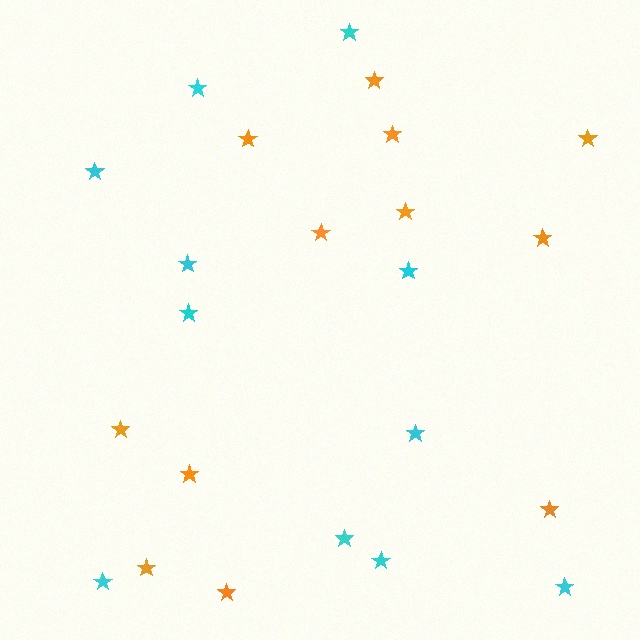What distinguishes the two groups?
There are 2 groups: one group of orange stars (12) and one group of cyan stars (11).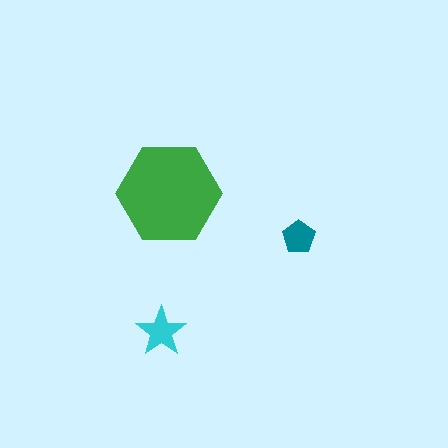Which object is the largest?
The green hexagon.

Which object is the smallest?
The teal pentagon.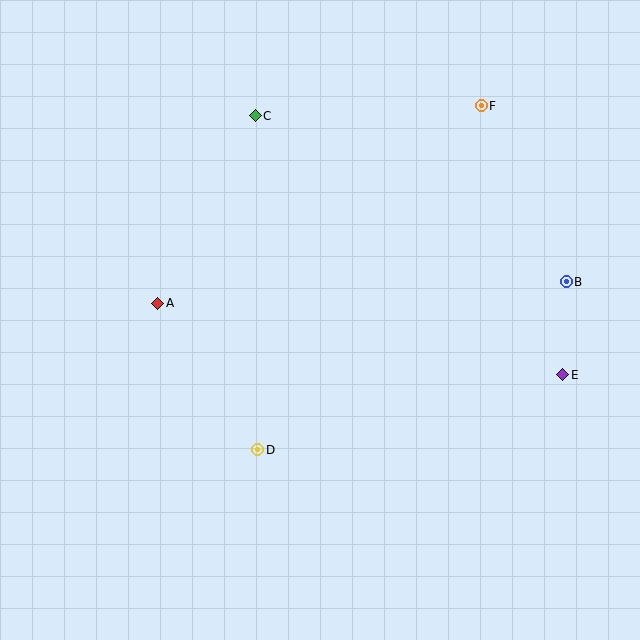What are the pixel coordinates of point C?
Point C is at (255, 116).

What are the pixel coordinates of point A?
Point A is at (158, 303).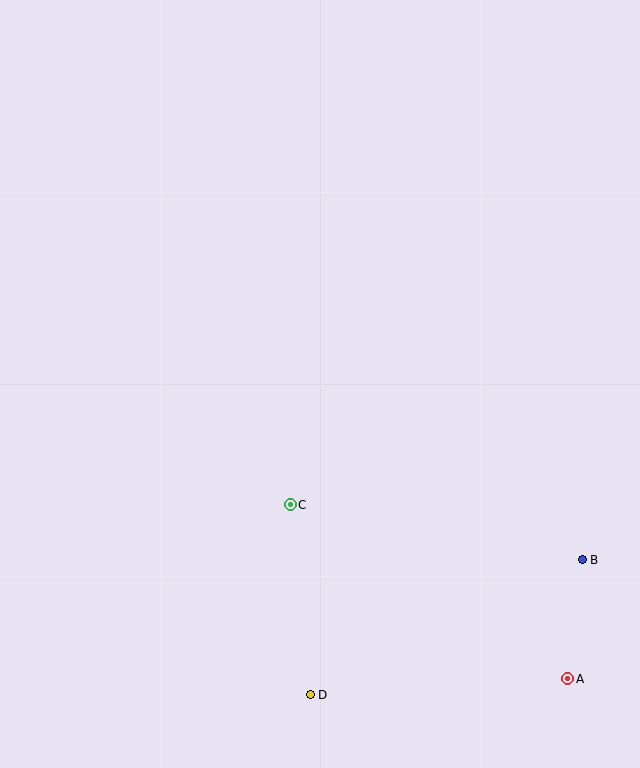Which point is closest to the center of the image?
Point C at (290, 505) is closest to the center.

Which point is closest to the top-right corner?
Point B is closest to the top-right corner.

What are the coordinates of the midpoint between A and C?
The midpoint between A and C is at (429, 592).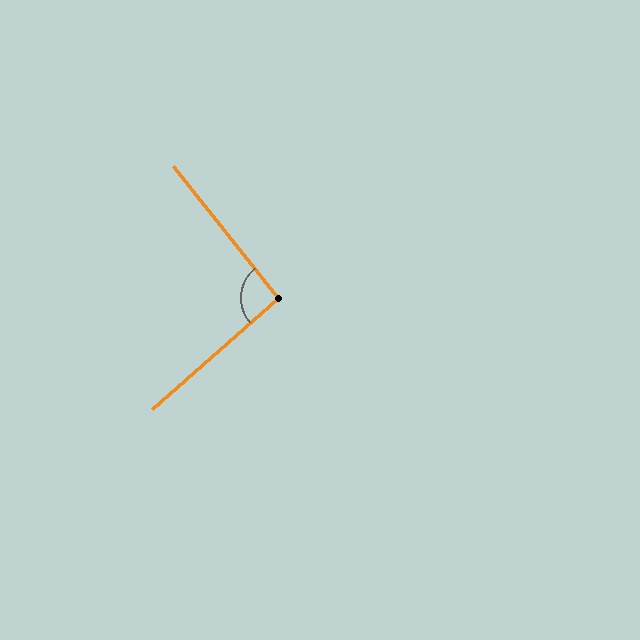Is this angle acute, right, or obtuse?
It is approximately a right angle.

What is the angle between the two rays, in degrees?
Approximately 93 degrees.